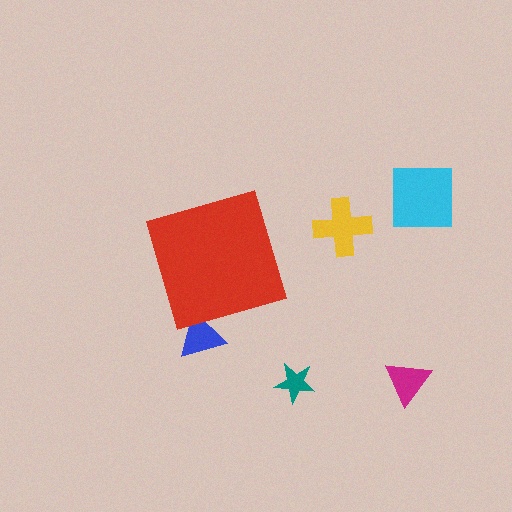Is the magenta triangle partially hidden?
No, the magenta triangle is fully visible.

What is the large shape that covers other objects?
A red diamond.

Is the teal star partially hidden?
No, the teal star is fully visible.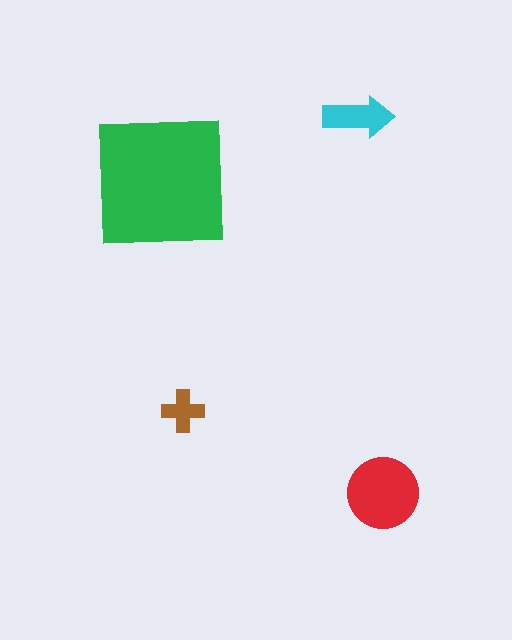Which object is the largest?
The green square.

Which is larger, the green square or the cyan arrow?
The green square.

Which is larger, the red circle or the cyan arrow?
The red circle.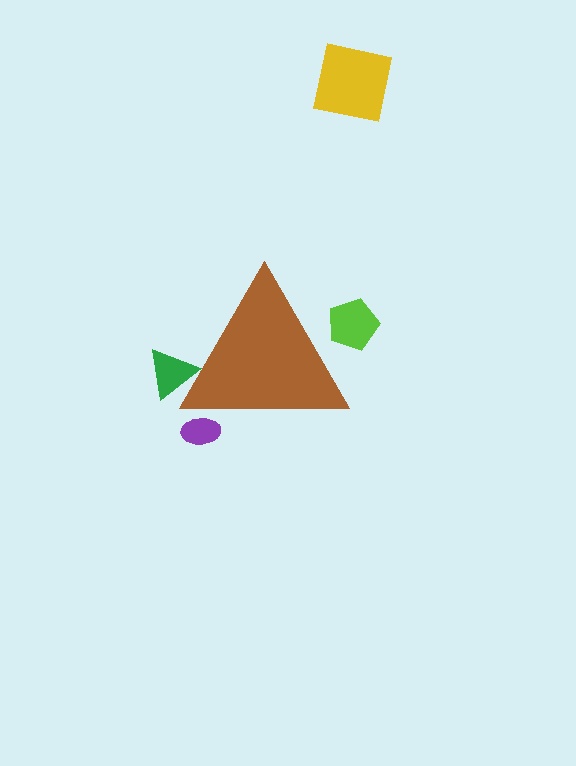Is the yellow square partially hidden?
No, the yellow square is fully visible.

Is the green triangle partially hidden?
Yes, the green triangle is partially hidden behind the brown triangle.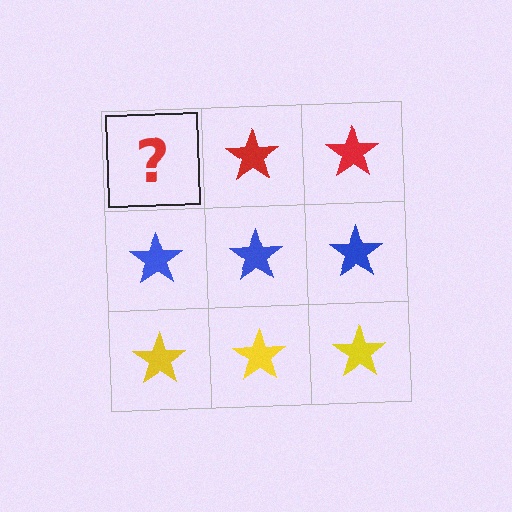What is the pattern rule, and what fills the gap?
The rule is that each row has a consistent color. The gap should be filled with a red star.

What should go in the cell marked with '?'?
The missing cell should contain a red star.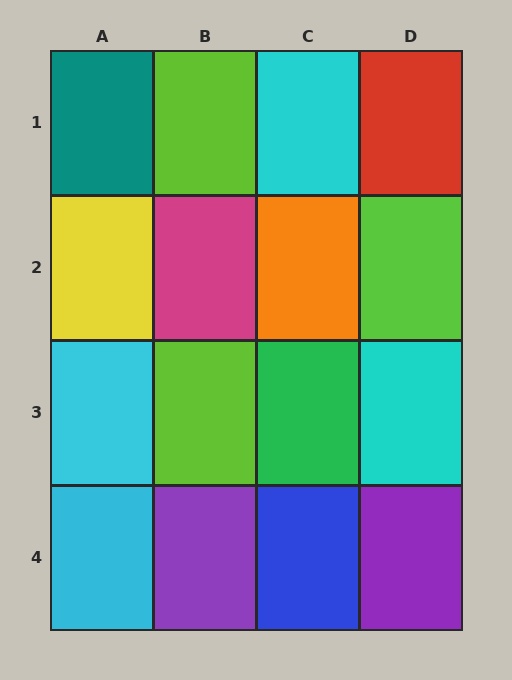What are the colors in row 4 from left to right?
Cyan, purple, blue, purple.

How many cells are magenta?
1 cell is magenta.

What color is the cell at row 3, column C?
Green.